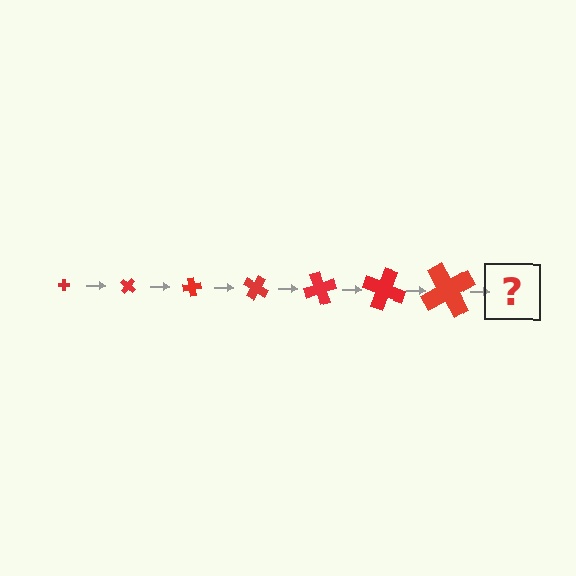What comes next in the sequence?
The next element should be a cross, larger than the previous one and rotated 280 degrees from the start.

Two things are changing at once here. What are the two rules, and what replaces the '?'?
The two rules are that the cross grows larger each step and it rotates 40 degrees each step. The '?' should be a cross, larger than the previous one and rotated 280 degrees from the start.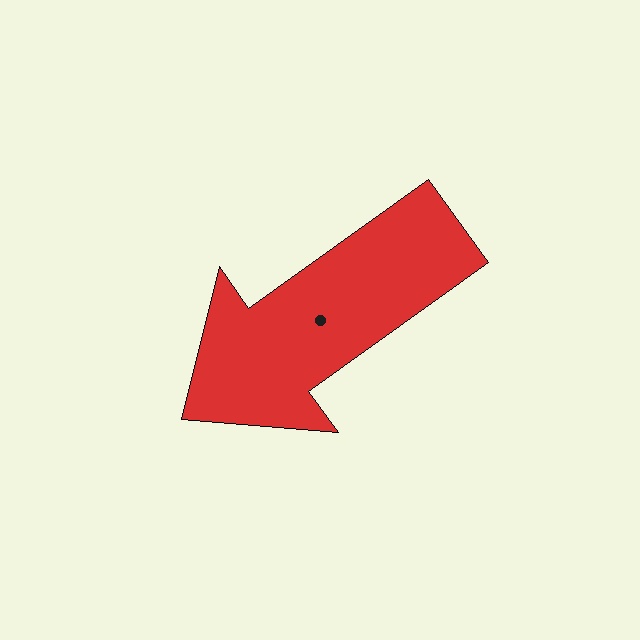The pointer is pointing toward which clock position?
Roughly 8 o'clock.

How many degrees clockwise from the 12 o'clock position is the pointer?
Approximately 234 degrees.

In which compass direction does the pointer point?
Southwest.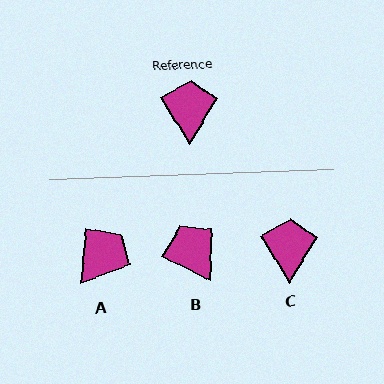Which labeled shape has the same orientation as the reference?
C.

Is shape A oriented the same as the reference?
No, it is off by about 38 degrees.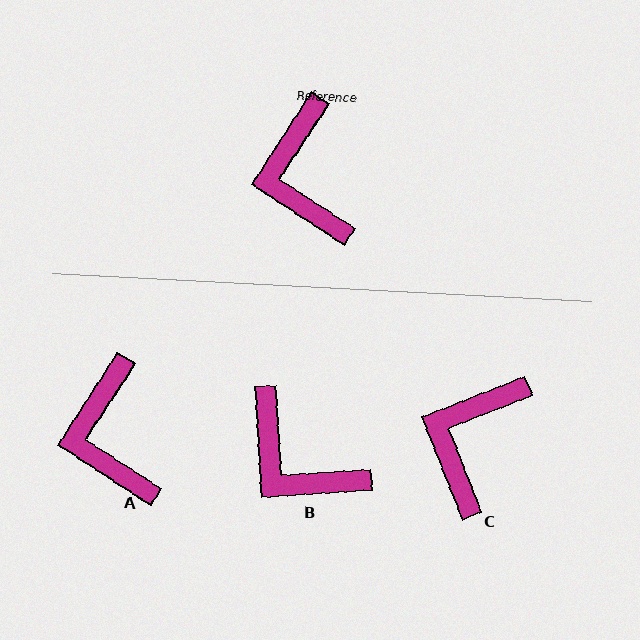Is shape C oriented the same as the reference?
No, it is off by about 35 degrees.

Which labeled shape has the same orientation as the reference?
A.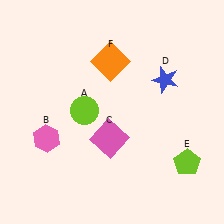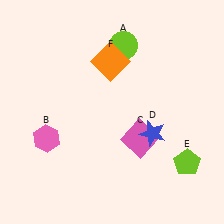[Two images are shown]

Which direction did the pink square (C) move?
The pink square (C) moved right.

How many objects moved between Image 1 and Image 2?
3 objects moved between the two images.